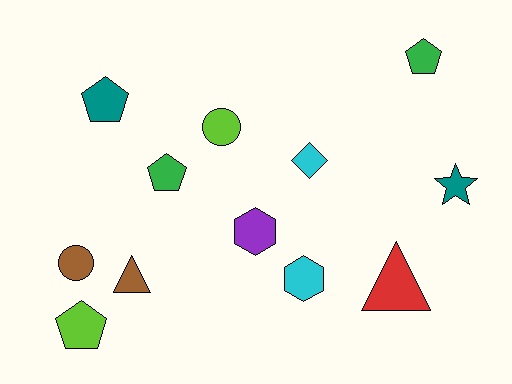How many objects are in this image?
There are 12 objects.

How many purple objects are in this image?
There is 1 purple object.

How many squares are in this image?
There are no squares.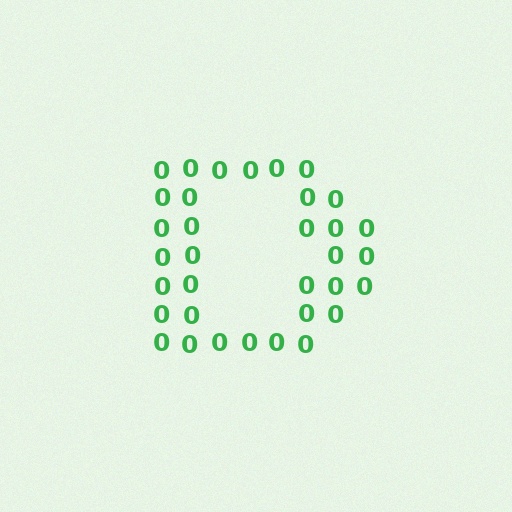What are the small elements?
The small elements are digit 0's.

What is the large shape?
The large shape is the letter D.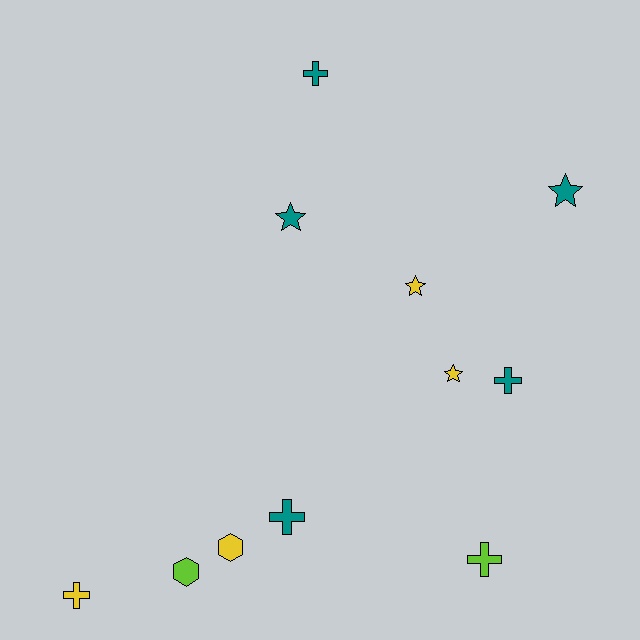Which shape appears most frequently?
Cross, with 5 objects.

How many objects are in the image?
There are 11 objects.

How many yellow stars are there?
There are 2 yellow stars.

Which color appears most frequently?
Teal, with 5 objects.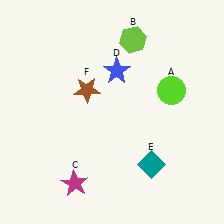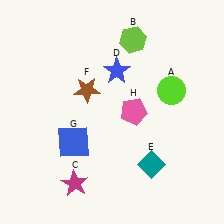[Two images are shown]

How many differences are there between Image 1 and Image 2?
There are 2 differences between the two images.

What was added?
A blue square (G), a pink pentagon (H) were added in Image 2.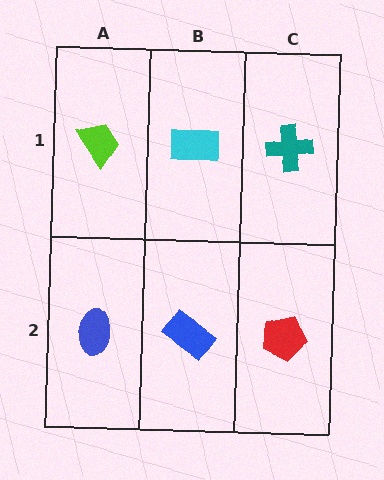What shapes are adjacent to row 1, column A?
A blue ellipse (row 2, column A), a cyan rectangle (row 1, column B).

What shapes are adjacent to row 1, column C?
A red pentagon (row 2, column C), a cyan rectangle (row 1, column B).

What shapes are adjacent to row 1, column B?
A blue rectangle (row 2, column B), a lime trapezoid (row 1, column A), a teal cross (row 1, column C).